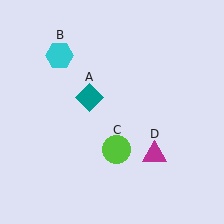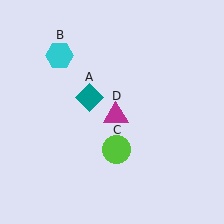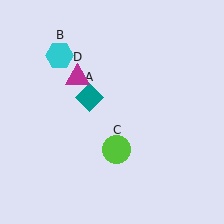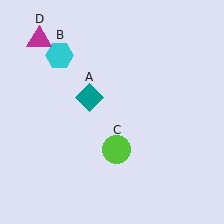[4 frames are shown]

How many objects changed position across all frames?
1 object changed position: magenta triangle (object D).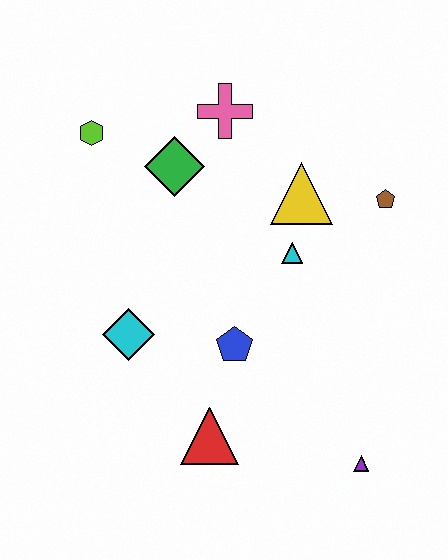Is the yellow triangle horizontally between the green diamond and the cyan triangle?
No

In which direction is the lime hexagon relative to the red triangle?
The lime hexagon is above the red triangle.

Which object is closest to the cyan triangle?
The yellow triangle is closest to the cyan triangle.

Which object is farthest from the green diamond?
The purple triangle is farthest from the green diamond.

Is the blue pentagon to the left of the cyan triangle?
Yes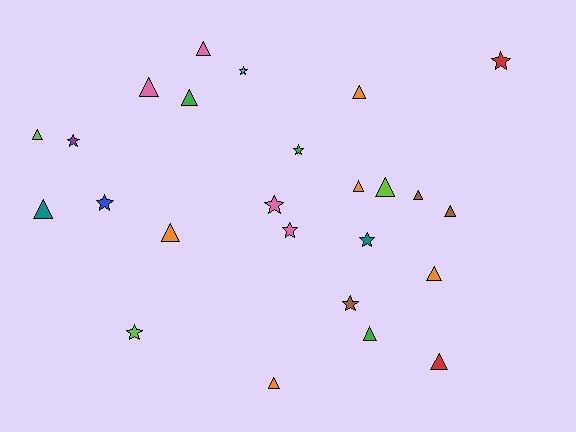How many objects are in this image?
There are 25 objects.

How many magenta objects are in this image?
There are no magenta objects.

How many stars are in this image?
There are 10 stars.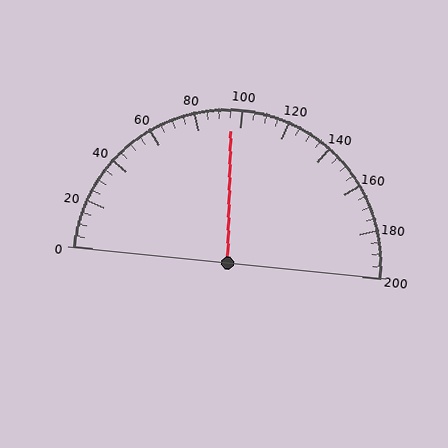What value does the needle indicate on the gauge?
The needle indicates approximately 95.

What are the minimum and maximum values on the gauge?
The gauge ranges from 0 to 200.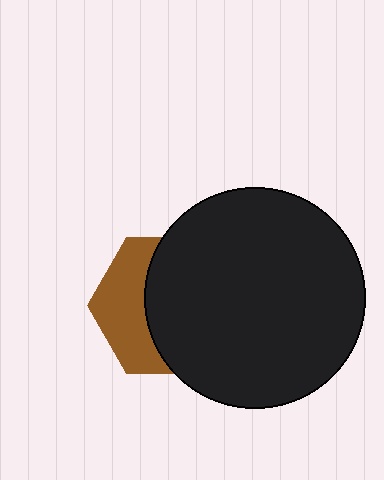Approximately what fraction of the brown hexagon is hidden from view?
Roughly 62% of the brown hexagon is hidden behind the black circle.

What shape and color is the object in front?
The object in front is a black circle.